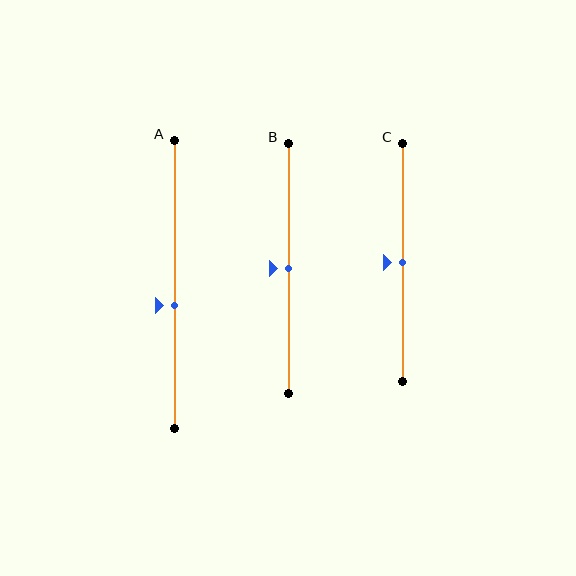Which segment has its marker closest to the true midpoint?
Segment B has its marker closest to the true midpoint.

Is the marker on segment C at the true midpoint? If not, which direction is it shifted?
Yes, the marker on segment C is at the true midpoint.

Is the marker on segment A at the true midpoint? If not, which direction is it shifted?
No, the marker on segment A is shifted downward by about 7% of the segment length.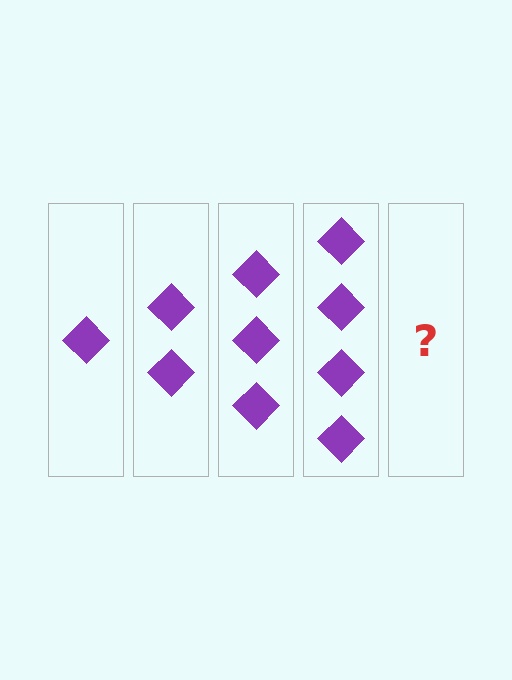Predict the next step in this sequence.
The next step is 5 diamonds.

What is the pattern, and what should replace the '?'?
The pattern is that each step adds one more diamond. The '?' should be 5 diamonds.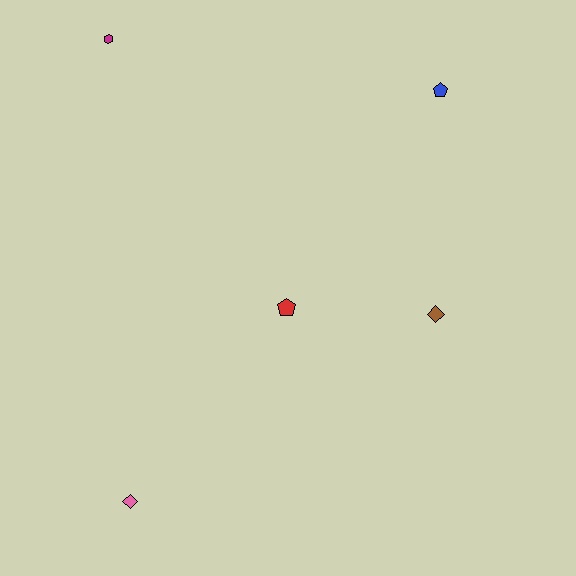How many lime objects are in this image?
There are no lime objects.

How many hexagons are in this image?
There is 1 hexagon.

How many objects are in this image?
There are 5 objects.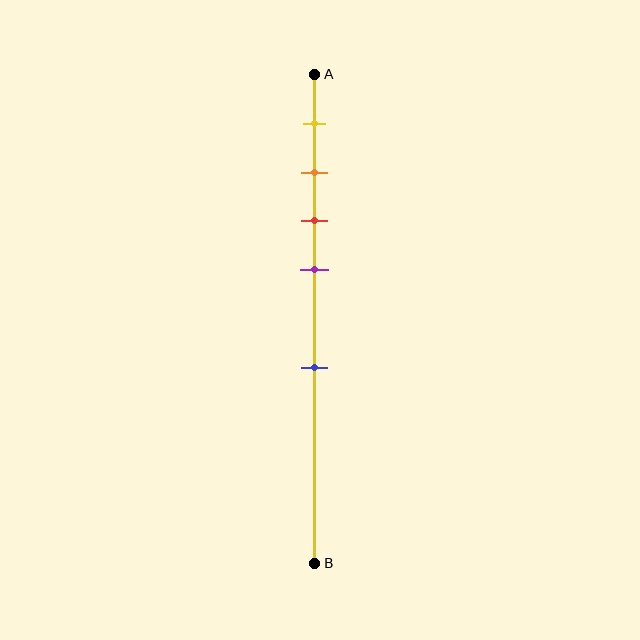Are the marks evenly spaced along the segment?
No, the marks are not evenly spaced.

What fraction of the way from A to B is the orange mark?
The orange mark is approximately 20% (0.2) of the way from A to B.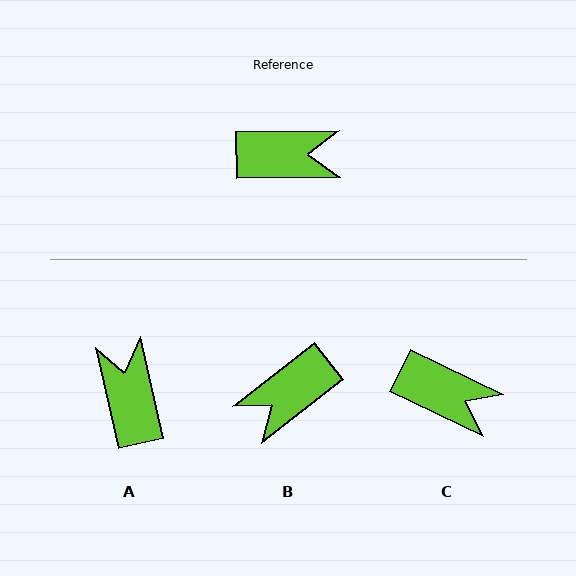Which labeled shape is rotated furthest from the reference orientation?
B, about 143 degrees away.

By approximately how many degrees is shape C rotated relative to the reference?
Approximately 26 degrees clockwise.